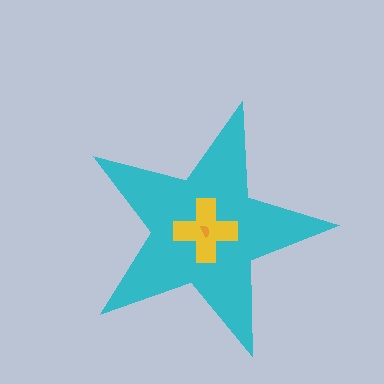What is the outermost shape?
The cyan star.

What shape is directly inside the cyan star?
The yellow cross.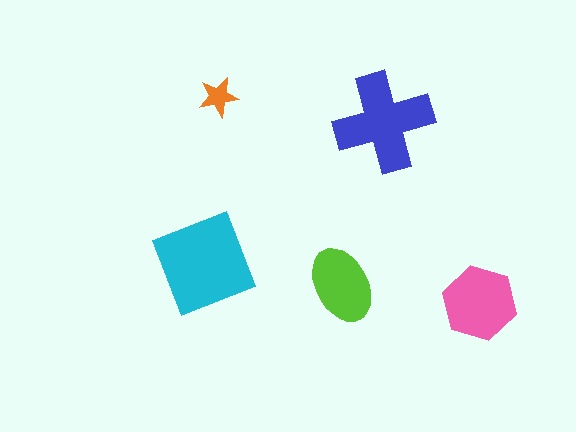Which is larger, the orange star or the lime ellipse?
The lime ellipse.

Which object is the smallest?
The orange star.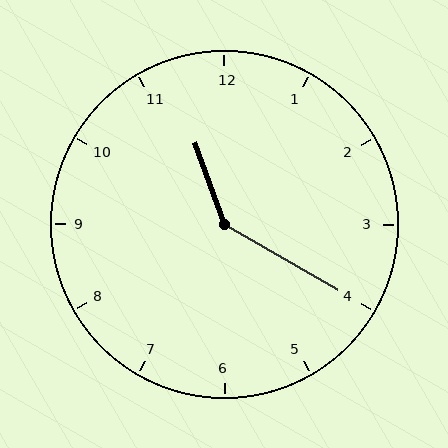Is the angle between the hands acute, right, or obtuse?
It is obtuse.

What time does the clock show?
11:20.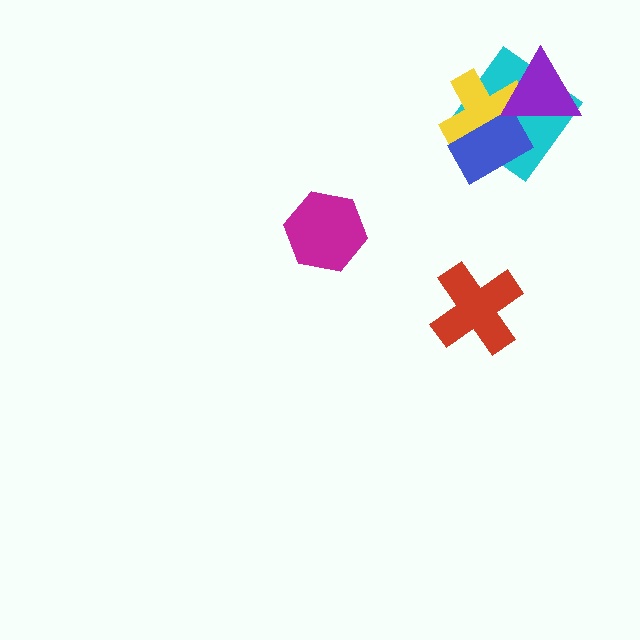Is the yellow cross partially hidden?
Yes, it is partially covered by another shape.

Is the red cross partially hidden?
No, no other shape covers it.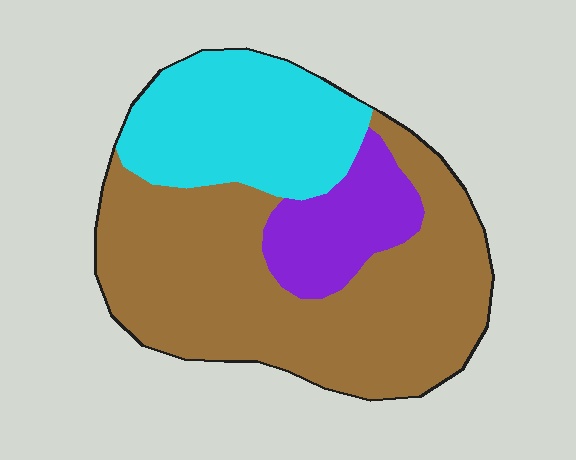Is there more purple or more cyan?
Cyan.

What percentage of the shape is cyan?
Cyan takes up about one quarter (1/4) of the shape.